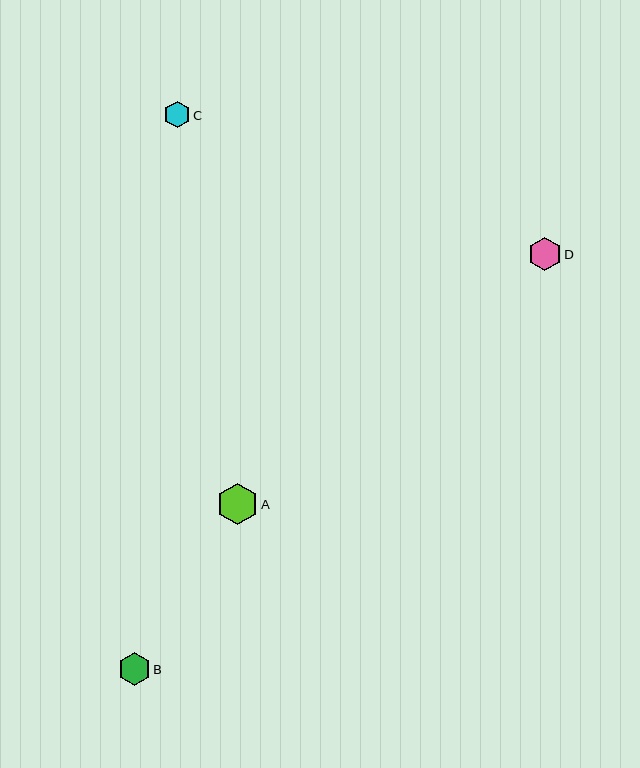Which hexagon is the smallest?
Hexagon C is the smallest with a size of approximately 26 pixels.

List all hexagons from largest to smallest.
From largest to smallest: A, D, B, C.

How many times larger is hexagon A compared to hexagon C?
Hexagon A is approximately 1.6 times the size of hexagon C.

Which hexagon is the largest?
Hexagon A is the largest with a size of approximately 41 pixels.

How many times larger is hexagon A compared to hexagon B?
Hexagon A is approximately 1.3 times the size of hexagon B.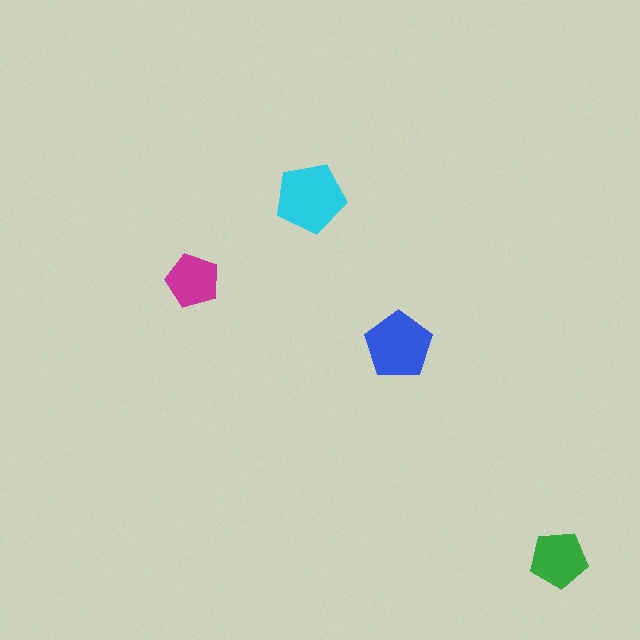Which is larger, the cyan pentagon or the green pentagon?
The cyan one.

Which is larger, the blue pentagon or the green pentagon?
The blue one.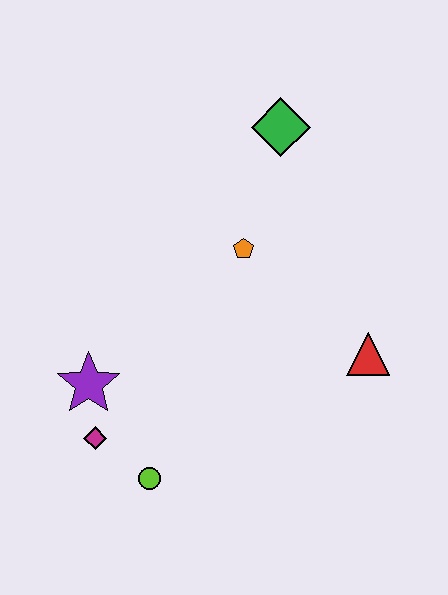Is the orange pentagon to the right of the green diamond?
No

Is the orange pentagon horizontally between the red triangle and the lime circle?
Yes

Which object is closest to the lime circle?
The magenta diamond is closest to the lime circle.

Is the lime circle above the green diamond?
No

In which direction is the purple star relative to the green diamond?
The purple star is below the green diamond.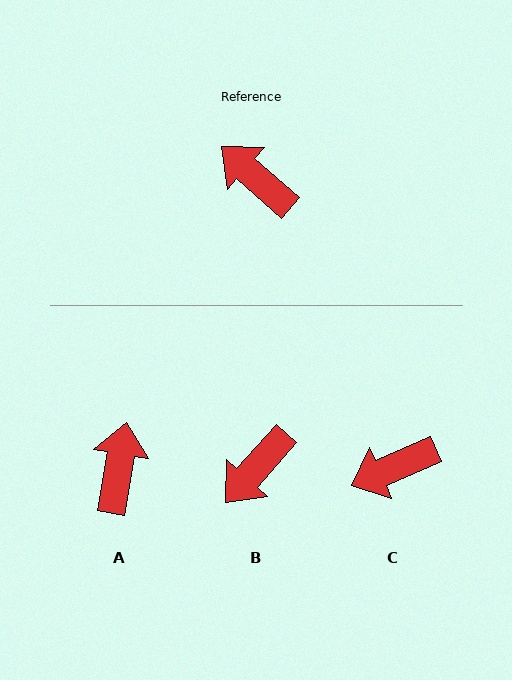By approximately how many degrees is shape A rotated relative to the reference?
Approximately 58 degrees clockwise.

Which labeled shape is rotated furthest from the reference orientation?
B, about 90 degrees away.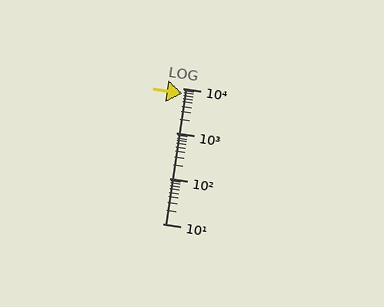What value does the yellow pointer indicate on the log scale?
The pointer indicates approximately 7700.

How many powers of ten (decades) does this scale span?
The scale spans 3 decades, from 10 to 10000.